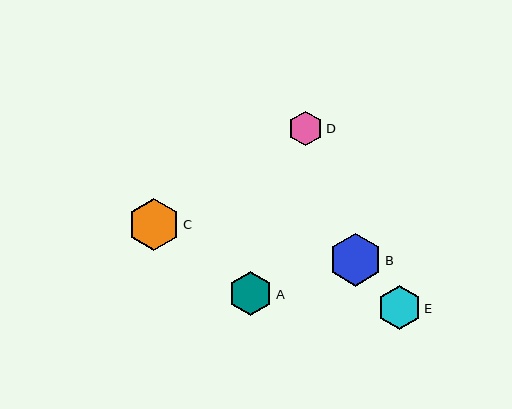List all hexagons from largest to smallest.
From largest to smallest: B, C, A, E, D.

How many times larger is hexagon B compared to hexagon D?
Hexagon B is approximately 1.5 times the size of hexagon D.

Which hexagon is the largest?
Hexagon B is the largest with a size of approximately 53 pixels.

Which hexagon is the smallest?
Hexagon D is the smallest with a size of approximately 35 pixels.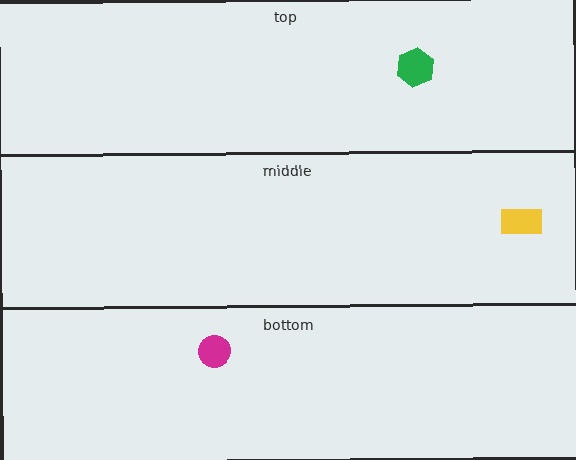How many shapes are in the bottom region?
1.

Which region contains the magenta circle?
The bottom region.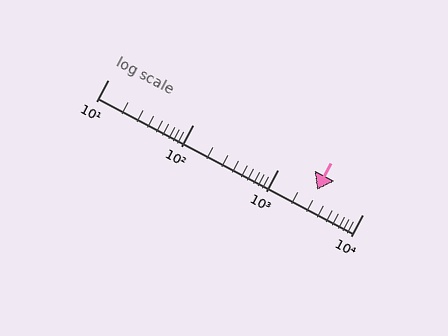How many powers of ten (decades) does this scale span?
The scale spans 3 decades, from 10 to 10000.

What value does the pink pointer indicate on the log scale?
The pointer indicates approximately 2900.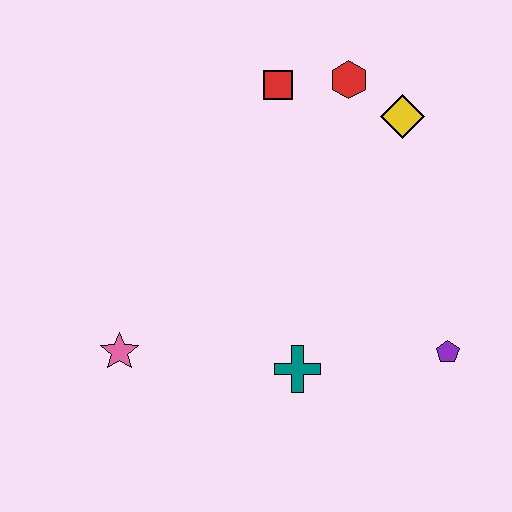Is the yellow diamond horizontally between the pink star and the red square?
No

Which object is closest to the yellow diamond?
The red hexagon is closest to the yellow diamond.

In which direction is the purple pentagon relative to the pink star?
The purple pentagon is to the right of the pink star.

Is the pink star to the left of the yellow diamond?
Yes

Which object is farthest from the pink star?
The yellow diamond is farthest from the pink star.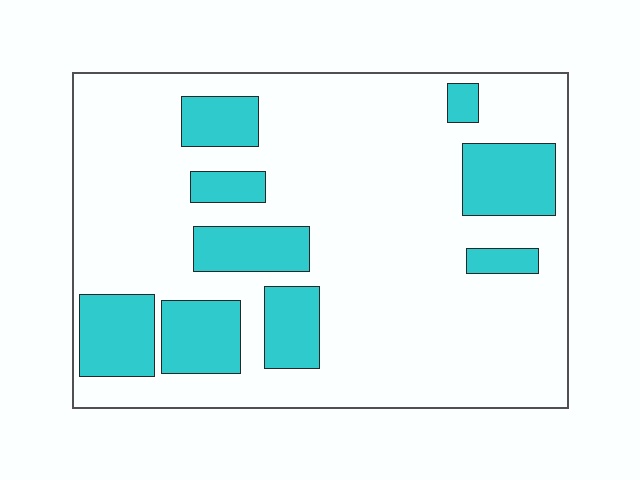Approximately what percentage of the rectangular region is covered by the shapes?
Approximately 25%.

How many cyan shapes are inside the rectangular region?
9.